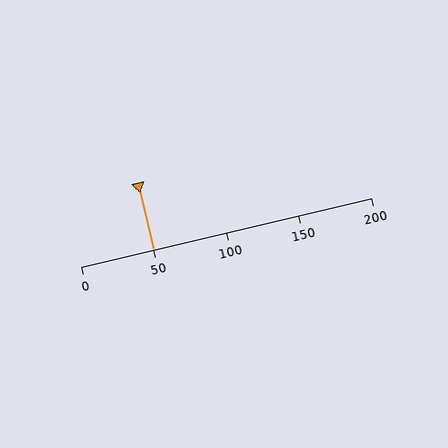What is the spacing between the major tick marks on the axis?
The major ticks are spaced 50 apart.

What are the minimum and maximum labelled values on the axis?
The axis runs from 0 to 200.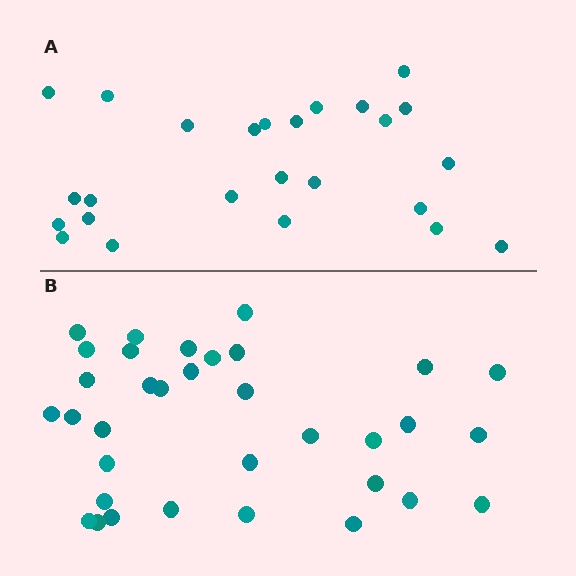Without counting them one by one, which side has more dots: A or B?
Region B (the bottom region) has more dots.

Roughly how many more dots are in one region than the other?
Region B has roughly 8 or so more dots than region A.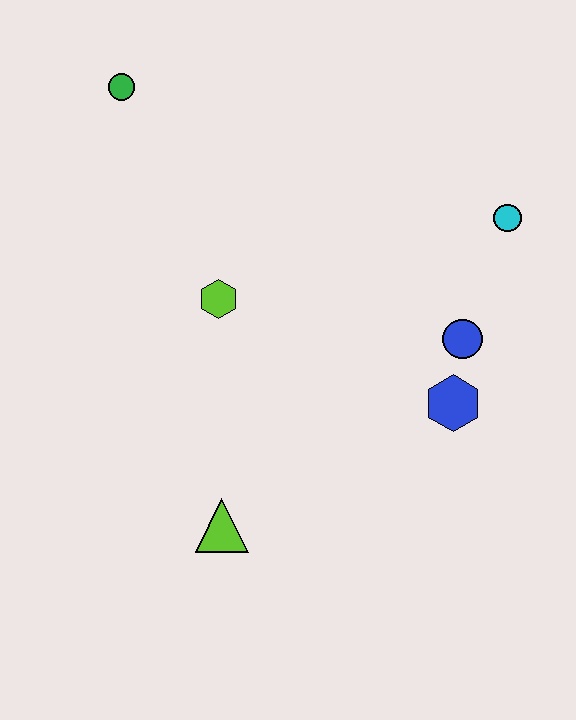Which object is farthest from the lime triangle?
The green circle is farthest from the lime triangle.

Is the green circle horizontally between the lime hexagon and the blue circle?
No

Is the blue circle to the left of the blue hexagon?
No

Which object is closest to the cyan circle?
The blue circle is closest to the cyan circle.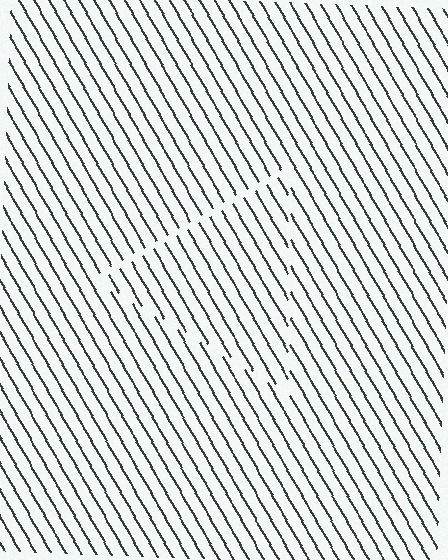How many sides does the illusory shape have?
3 sides — the line-ends trace a triangle.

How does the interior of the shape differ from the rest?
The interior of the shape contains the same grating, shifted by half a period — the contour is defined by the phase discontinuity where line-ends from the inner and outer gratings abut.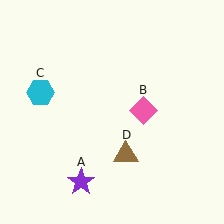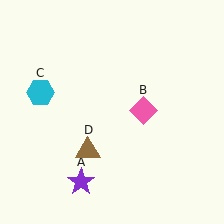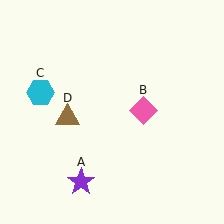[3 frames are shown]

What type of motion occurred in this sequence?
The brown triangle (object D) rotated clockwise around the center of the scene.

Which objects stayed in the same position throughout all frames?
Purple star (object A) and pink diamond (object B) and cyan hexagon (object C) remained stationary.